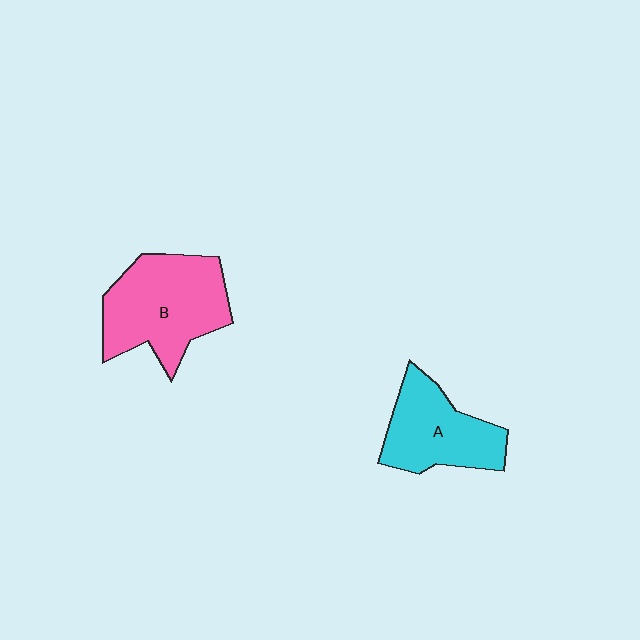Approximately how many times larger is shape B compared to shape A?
Approximately 1.3 times.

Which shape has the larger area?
Shape B (pink).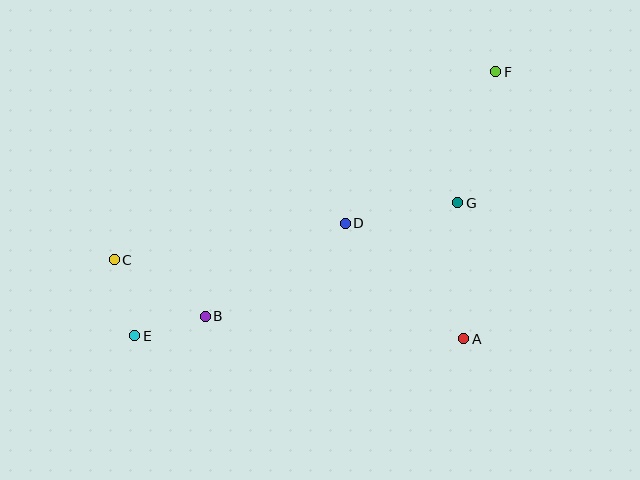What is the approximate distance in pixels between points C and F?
The distance between C and F is approximately 426 pixels.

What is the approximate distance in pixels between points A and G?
The distance between A and G is approximately 136 pixels.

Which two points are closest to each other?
Points B and E are closest to each other.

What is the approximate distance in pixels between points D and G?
The distance between D and G is approximately 115 pixels.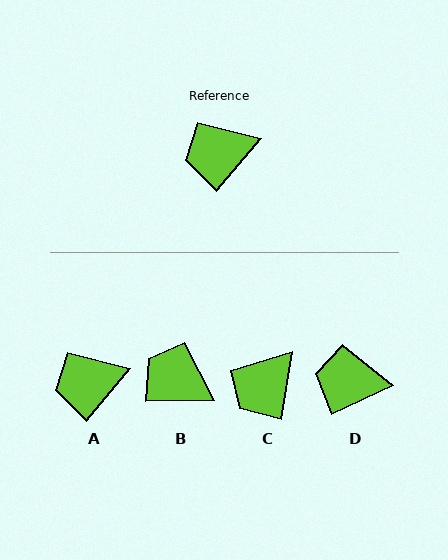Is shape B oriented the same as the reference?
No, it is off by about 49 degrees.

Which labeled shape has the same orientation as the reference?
A.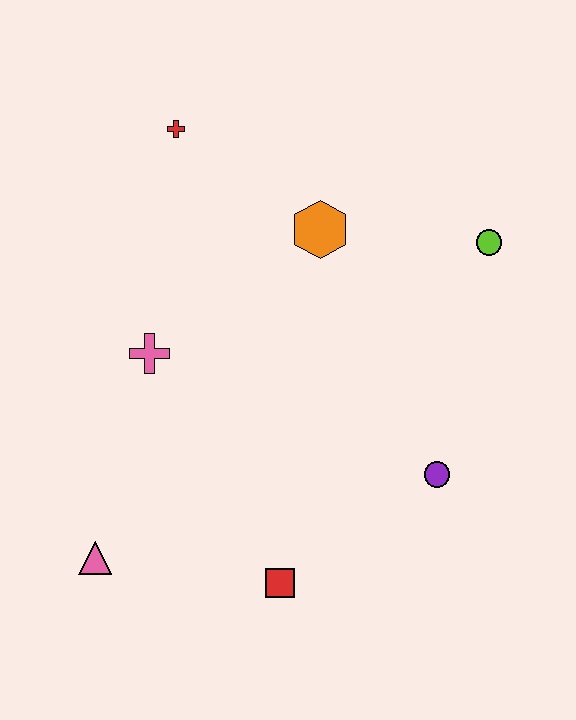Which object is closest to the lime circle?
The orange hexagon is closest to the lime circle.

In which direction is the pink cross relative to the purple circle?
The pink cross is to the left of the purple circle.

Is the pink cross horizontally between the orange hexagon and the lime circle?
No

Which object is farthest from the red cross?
The red square is farthest from the red cross.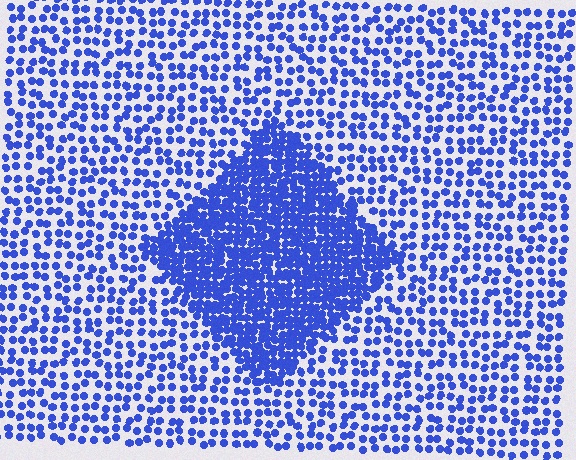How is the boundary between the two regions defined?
The boundary is defined by a change in element density (approximately 2.4x ratio). All elements are the same color, size, and shape.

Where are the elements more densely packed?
The elements are more densely packed inside the diamond boundary.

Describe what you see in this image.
The image contains small blue elements arranged at two different densities. A diamond-shaped region is visible where the elements are more densely packed than the surrounding area.